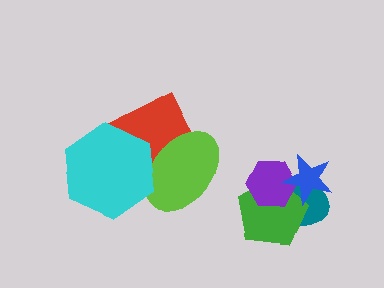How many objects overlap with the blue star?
3 objects overlap with the blue star.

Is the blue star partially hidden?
No, no other shape covers it.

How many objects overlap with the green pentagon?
3 objects overlap with the green pentagon.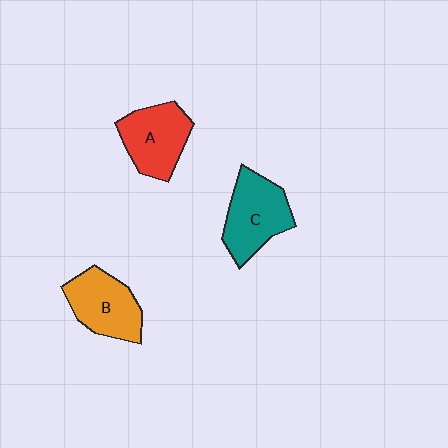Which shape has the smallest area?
Shape B (orange).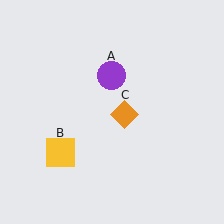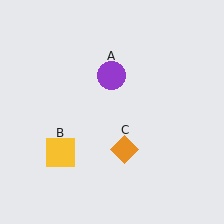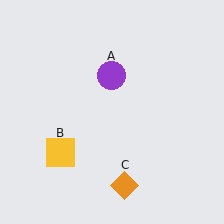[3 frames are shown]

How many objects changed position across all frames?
1 object changed position: orange diamond (object C).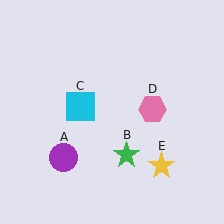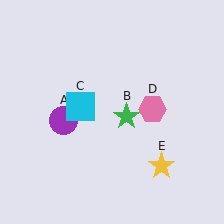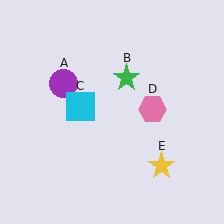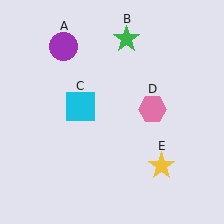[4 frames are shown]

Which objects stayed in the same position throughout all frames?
Cyan square (object C) and pink hexagon (object D) and yellow star (object E) remained stationary.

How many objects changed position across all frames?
2 objects changed position: purple circle (object A), green star (object B).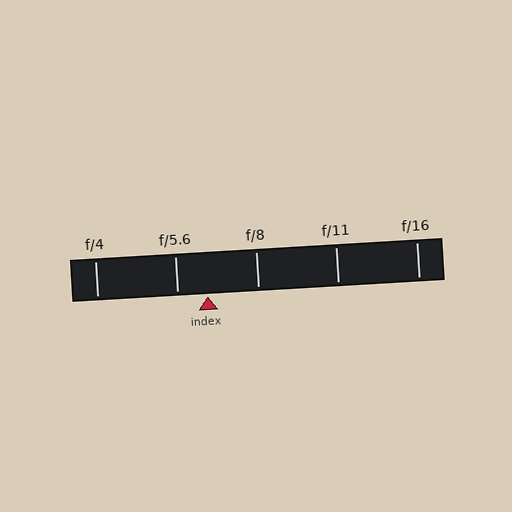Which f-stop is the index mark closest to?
The index mark is closest to f/5.6.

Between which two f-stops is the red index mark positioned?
The index mark is between f/5.6 and f/8.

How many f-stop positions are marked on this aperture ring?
There are 5 f-stop positions marked.